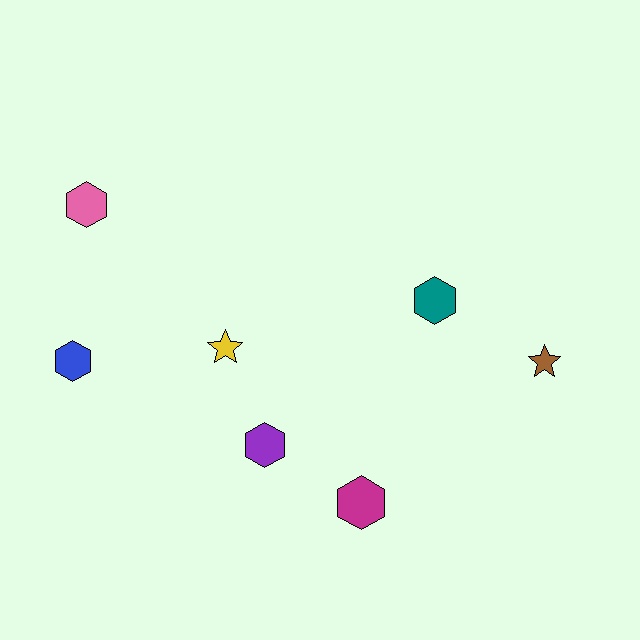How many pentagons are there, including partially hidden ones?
There are no pentagons.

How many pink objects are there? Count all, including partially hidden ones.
There is 1 pink object.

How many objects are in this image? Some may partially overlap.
There are 7 objects.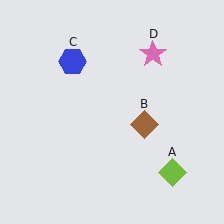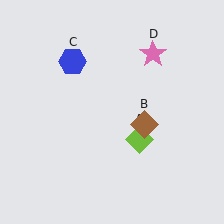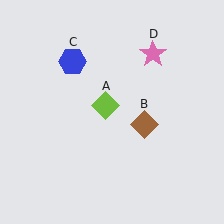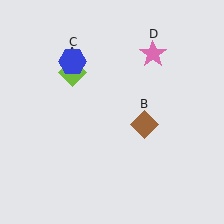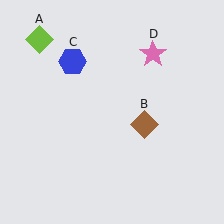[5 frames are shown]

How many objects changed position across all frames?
1 object changed position: lime diamond (object A).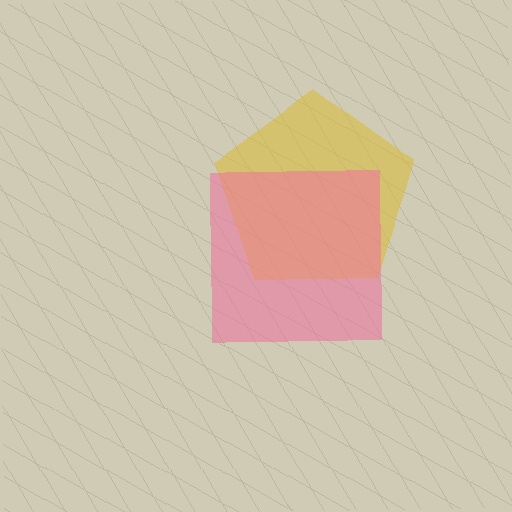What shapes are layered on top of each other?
The layered shapes are: a yellow pentagon, a pink square.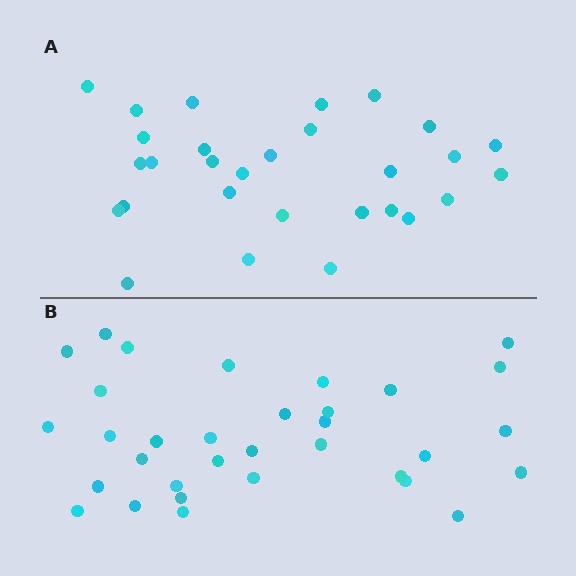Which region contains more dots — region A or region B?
Region B (the bottom region) has more dots.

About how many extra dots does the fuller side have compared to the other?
Region B has about 4 more dots than region A.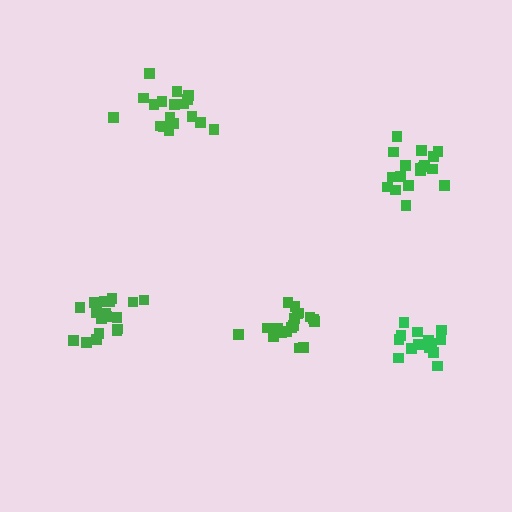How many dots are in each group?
Group 1: 18 dots, Group 2: 18 dots, Group 3: 14 dots, Group 4: 18 dots, Group 5: 18 dots (86 total).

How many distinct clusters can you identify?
There are 5 distinct clusters.